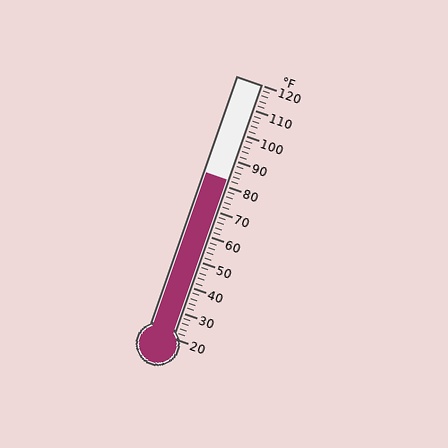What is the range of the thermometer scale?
The thermometer scale ranges from 20°F to 120°F.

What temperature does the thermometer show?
The thermometer shows approximately 82°F.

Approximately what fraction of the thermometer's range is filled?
The thermometer is filled to approximately 60% of its range.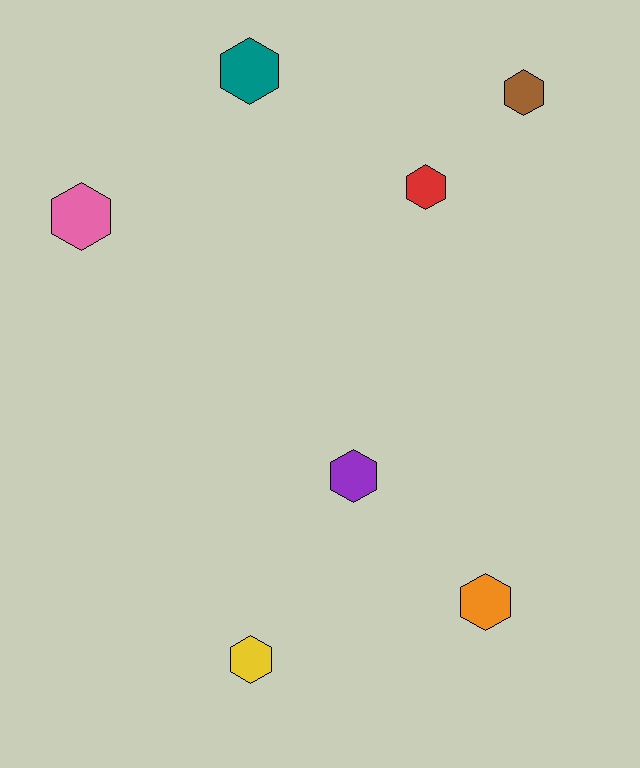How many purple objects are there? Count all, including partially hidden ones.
There is 1 purple object.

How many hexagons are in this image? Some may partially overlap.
There are 7 hexagons.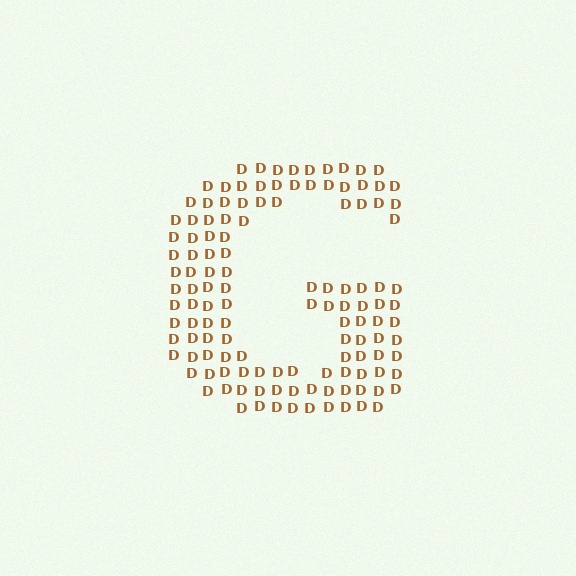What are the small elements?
The small elements are letter D's.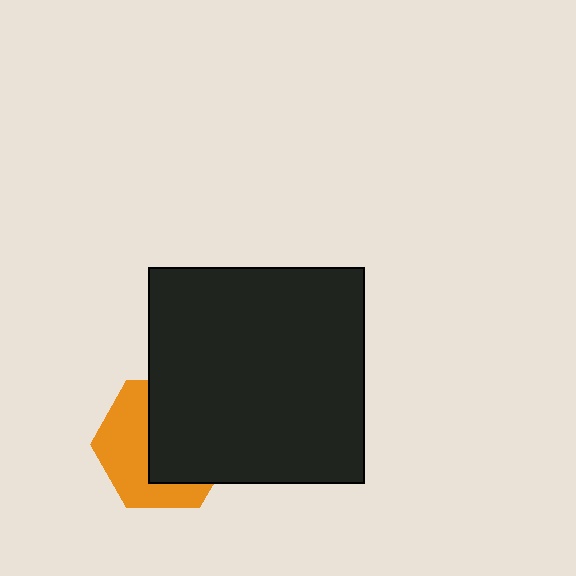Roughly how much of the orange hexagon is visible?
About half of it is visible (roughly 46%).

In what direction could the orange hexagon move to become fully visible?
The orange hexagon could move toward the lower-left. That would shift it out from behind the black square entirely.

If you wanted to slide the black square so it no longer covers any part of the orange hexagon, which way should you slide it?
Slide it toward the upper-right — that is the most direct way to separate the two shapes.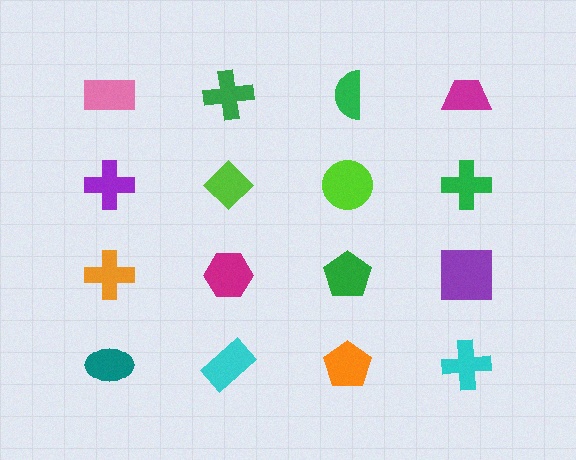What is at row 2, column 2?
A lime diamond.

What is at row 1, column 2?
A green cross.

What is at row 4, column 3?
An orange pentagon.